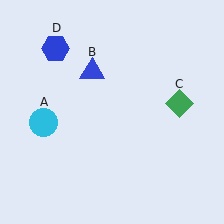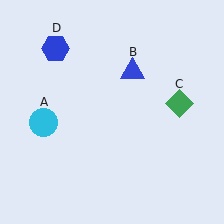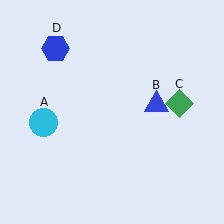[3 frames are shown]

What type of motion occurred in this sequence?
The blue triangle (object B) rotated clockwise around the center of the scene.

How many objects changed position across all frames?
1 object changed position: blue triangle (object B).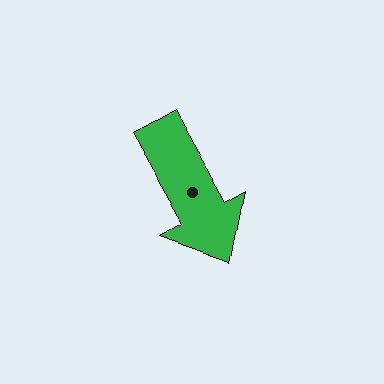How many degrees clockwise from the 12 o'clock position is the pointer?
Approximately 151 degrees.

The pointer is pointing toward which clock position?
Roughly 5 o'clock.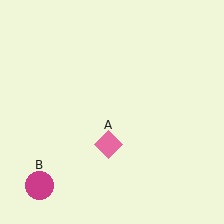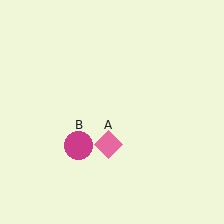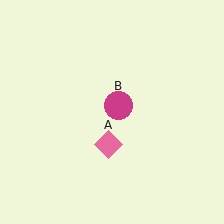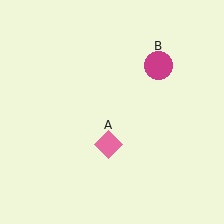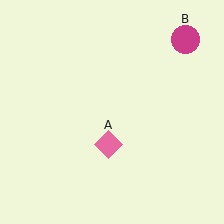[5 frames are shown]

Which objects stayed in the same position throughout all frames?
Pink diamond (object A) remained stationary.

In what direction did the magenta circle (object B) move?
The magenta circle (object B) moved up and to the right.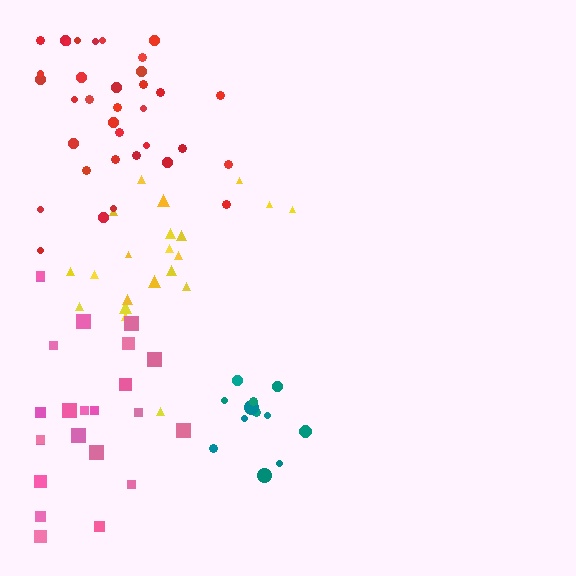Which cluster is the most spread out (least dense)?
Yellow.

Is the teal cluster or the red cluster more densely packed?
Teal.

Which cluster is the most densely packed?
Teal.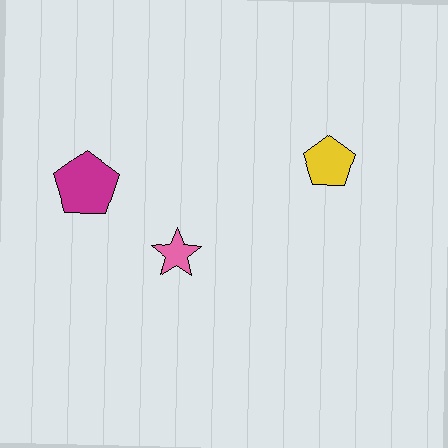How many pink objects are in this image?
There is 1 pink object.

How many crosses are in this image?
There are no crosses.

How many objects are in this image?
There are 3 objects.